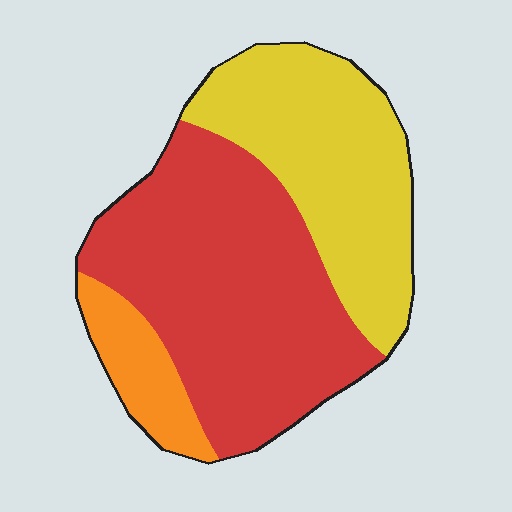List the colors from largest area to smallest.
From largest to smallest: red, yellow, orange.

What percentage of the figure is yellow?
Yellow takes up about three eighths (3/8) of the figure.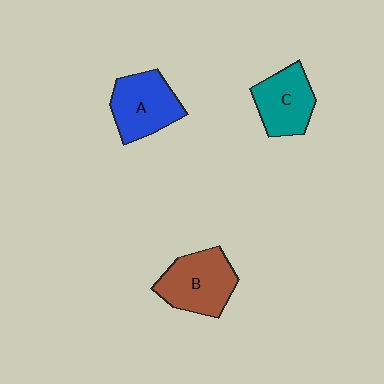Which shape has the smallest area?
Shape C (teal).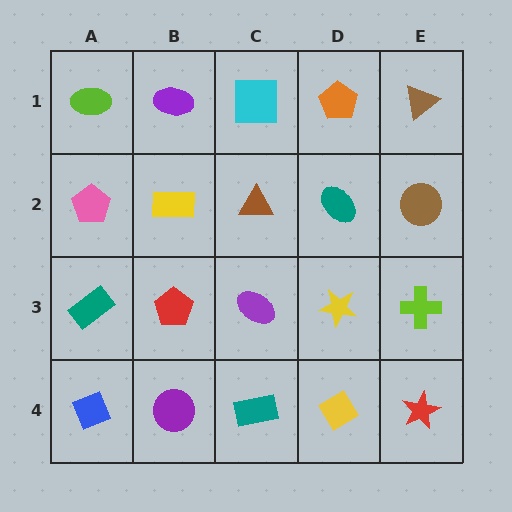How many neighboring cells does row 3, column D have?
4.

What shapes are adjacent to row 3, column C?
A brown triangle (row 2, column C), a teal rectangle (row 4, column C), a red pentagon (row 3, column B), a yellow star (row 3, column D).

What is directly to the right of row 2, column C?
A teal ellipse.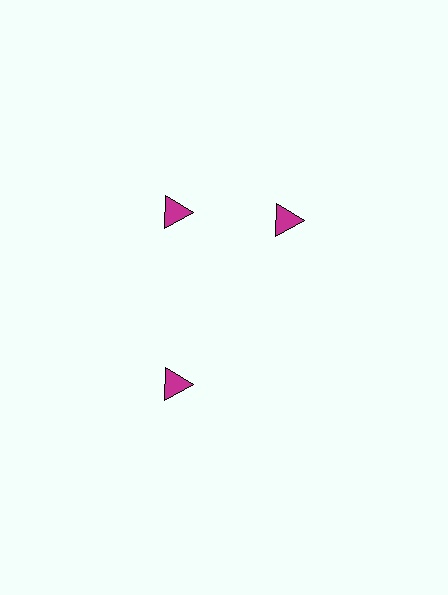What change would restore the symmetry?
The symmetry would be restored by rotating it back into even spacing with its neighbors so that all 3 triangles sit at equal angles and equal distance from the center.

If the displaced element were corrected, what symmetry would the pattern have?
It would have 3-fold rotational symmetry — the pattern would map onto itself every 120 degrees.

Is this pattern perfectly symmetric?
No. The 3 magenta triangles are arranged in a ring, but one element near the 3 o'clock position is rotated out of alignment along the ring, breaking the 3-fold rotational symmetry.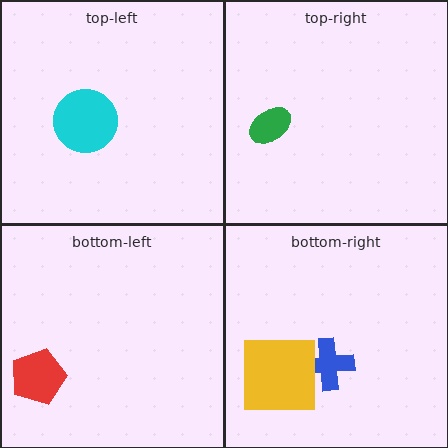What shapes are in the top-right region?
The green ellipse.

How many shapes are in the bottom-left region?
1.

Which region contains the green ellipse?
The top-right region.